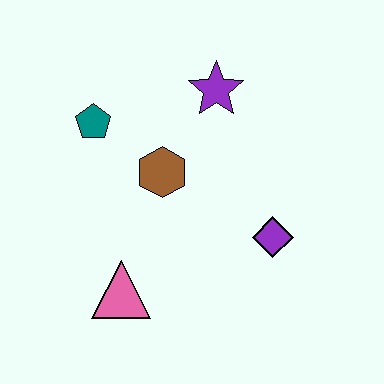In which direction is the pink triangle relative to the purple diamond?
The pink triangle is to the left of the purple diamond.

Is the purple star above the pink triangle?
Yes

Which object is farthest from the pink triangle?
The purple star is farthest from the pink triangle.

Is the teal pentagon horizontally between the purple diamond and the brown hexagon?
No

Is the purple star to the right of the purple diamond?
No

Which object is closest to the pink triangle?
The brown hexagon is closest to the pink triangle.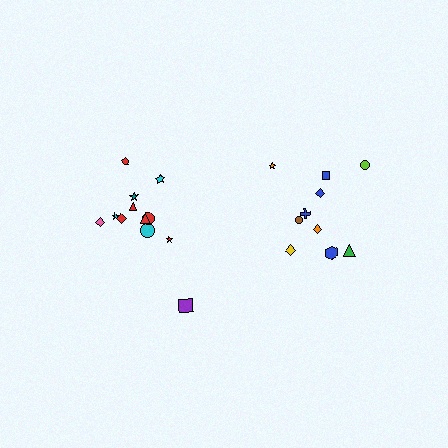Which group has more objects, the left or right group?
The left group.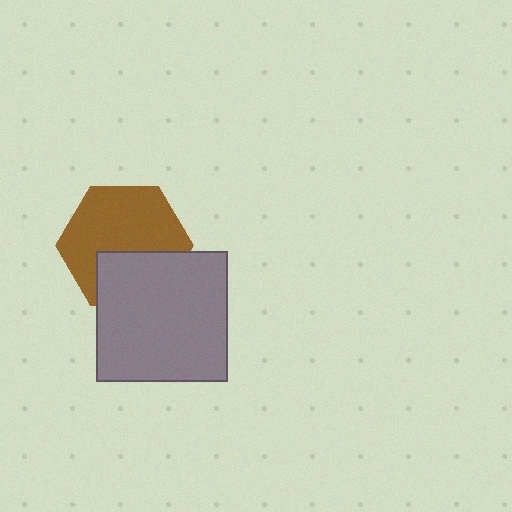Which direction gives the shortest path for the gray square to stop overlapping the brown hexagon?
Moving down gives the shortest separation.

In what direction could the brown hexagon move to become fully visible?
The brown hexagon could move up. That would shift it out from behind the gray square entirely.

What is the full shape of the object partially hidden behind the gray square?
The partially hidden object is a brown hexagon.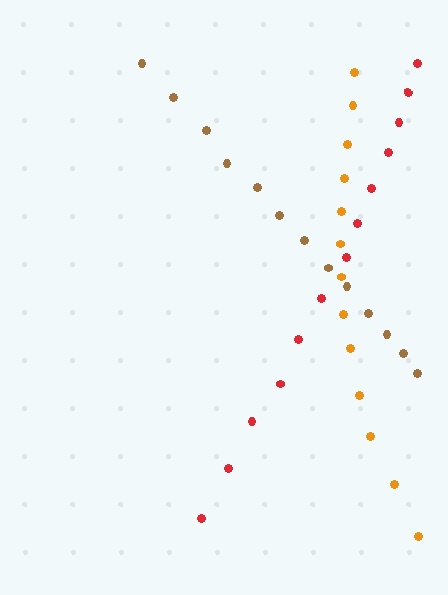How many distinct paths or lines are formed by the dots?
There are 3 distinct paths.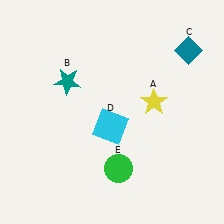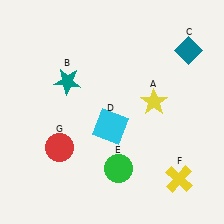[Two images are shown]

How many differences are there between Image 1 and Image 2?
There are 2 differences between the two images.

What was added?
A yellow cross (F), a red circle (G) were added in Image 2.